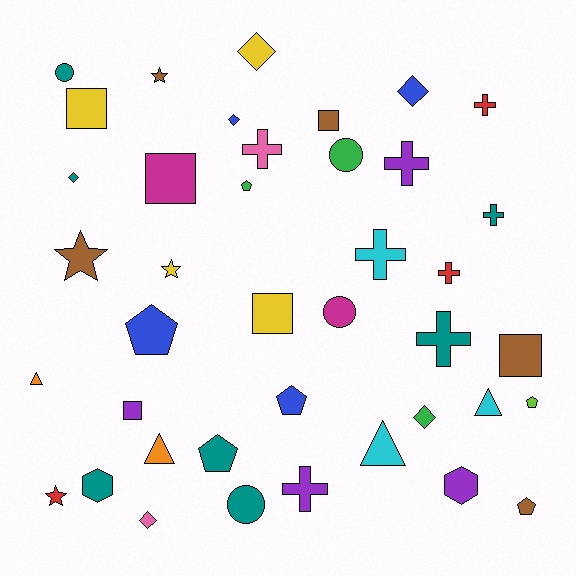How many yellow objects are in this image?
There are 4 yellow objects.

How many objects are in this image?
There are 40 objects.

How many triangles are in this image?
There are 4 triangles.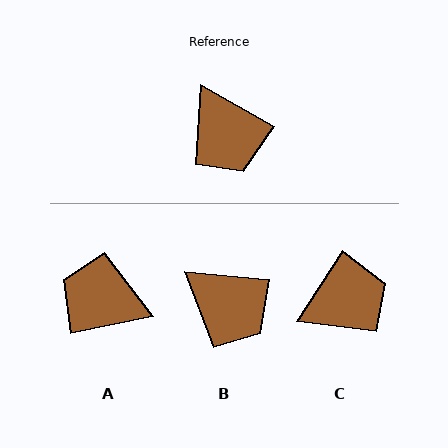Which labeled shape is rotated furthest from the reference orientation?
A, about 139 degrees away.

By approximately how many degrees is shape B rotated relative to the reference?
Approximately 24 degrees counter-clockwise.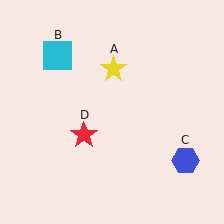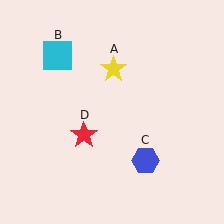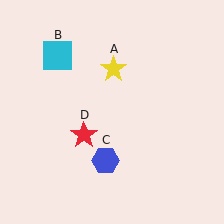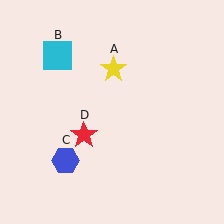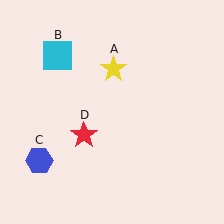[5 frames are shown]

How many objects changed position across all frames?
1 object changed position: blue hexagon (object C).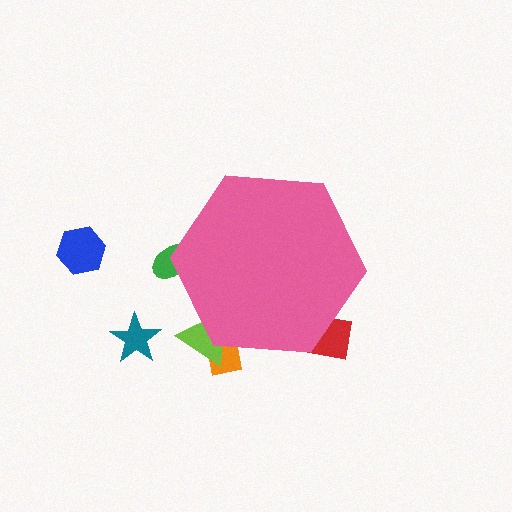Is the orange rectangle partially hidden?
Yes, the orange rectangle is partially hidden behind the pink hexagon.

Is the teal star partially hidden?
No, the teal star is fully visible.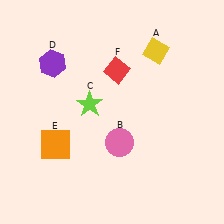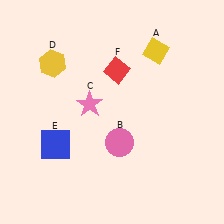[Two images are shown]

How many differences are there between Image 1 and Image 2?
There are 3 differences between the two images.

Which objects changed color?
C changed from lime to pink. D changed from purple to yellow. E changed from orange to blue.